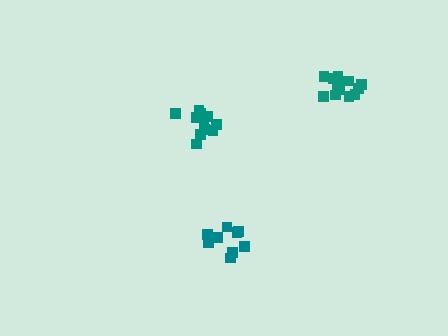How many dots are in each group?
Group 1: 9 dots, Group 2: 12 dots, Group 3: 11 dots (32 total).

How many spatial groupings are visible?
There are 3 spatial groupings.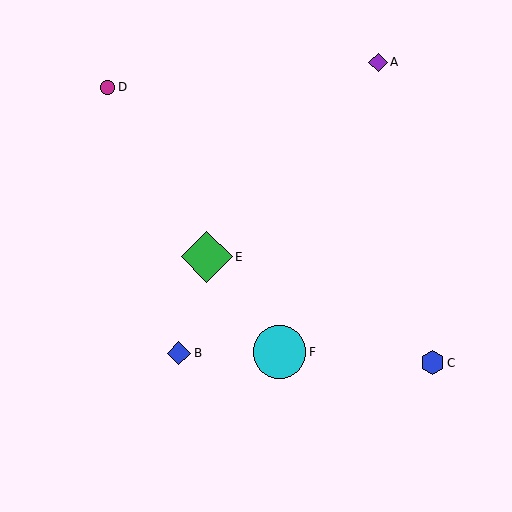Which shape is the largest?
The cyan circle (labeled F) is the largest.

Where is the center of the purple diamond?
The center of the purple diamond is at (378, 62).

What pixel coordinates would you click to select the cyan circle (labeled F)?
Click at (279, 352) to select the cyan circle F.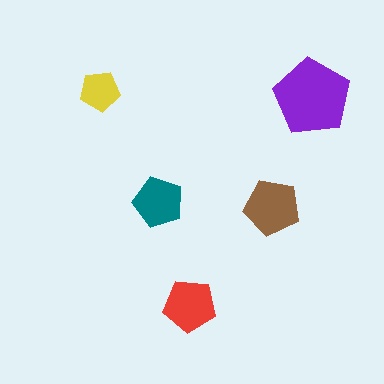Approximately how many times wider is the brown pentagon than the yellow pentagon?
About 1.5 times wider.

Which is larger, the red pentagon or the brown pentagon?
The brown one.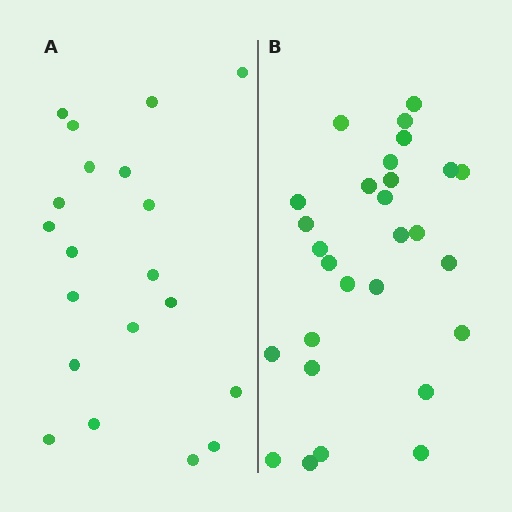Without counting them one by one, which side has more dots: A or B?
Region B (the right region) has more dots.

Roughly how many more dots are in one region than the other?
Region B has roughly 8 or so more dots than region A.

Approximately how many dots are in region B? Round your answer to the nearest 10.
About 30 dots. (The exact count is 28, which rounds to 30.)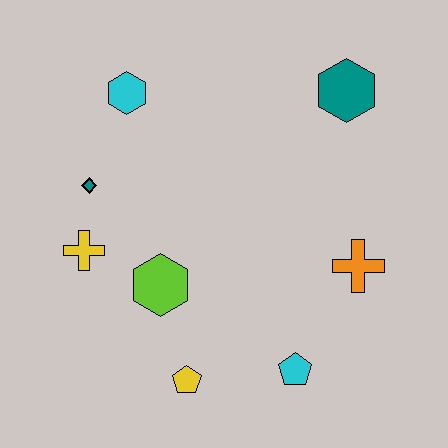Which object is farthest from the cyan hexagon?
The cyan pentagon is farthest from the cyan hexagon.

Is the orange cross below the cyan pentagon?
No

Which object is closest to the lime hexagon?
The yellow cross is closest to the lime hexagon.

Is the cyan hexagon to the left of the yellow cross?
No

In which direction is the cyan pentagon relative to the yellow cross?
The cyan pentagon is to the right of the yellow cross.